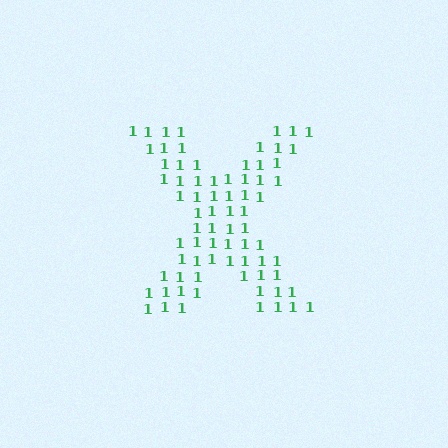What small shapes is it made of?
It is made of small digit 1's.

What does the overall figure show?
The overall figure shows the letter X.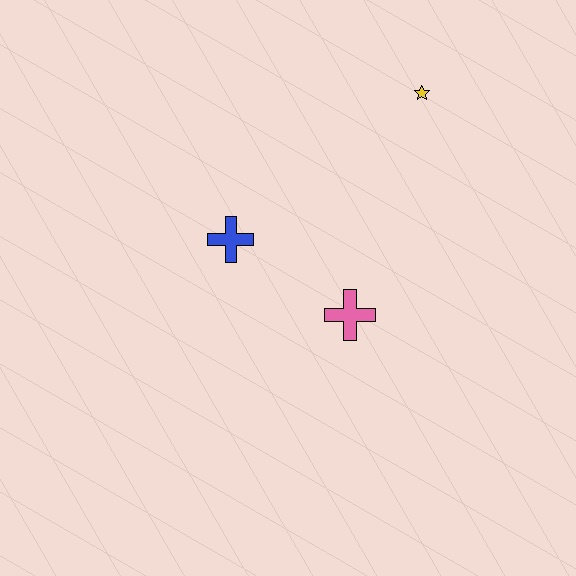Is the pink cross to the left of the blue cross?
No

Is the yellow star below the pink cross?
No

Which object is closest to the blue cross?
The pink cross is closest to the blue cross.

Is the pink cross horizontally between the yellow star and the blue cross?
Yes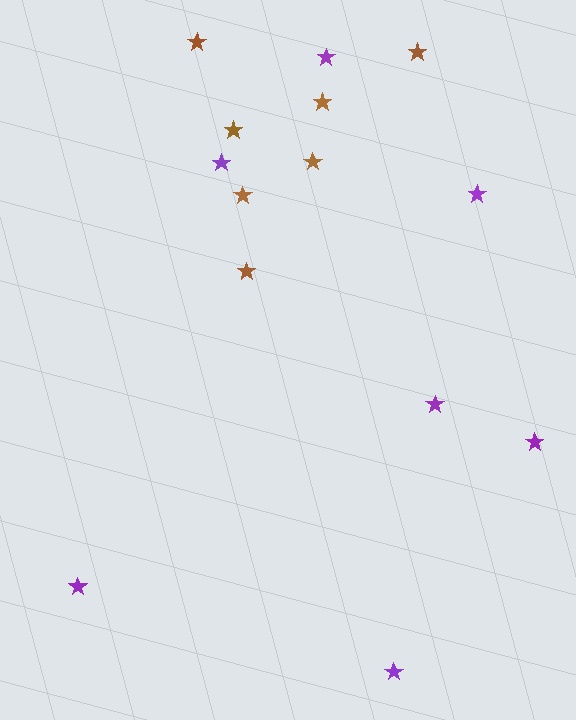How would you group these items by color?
There are 2 groups: one group of purple stars (7) and one group of brown stars (7).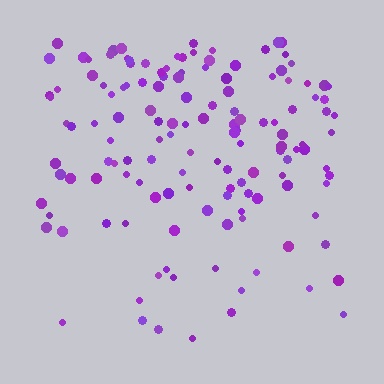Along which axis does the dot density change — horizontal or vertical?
Vertical.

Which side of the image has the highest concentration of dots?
The top.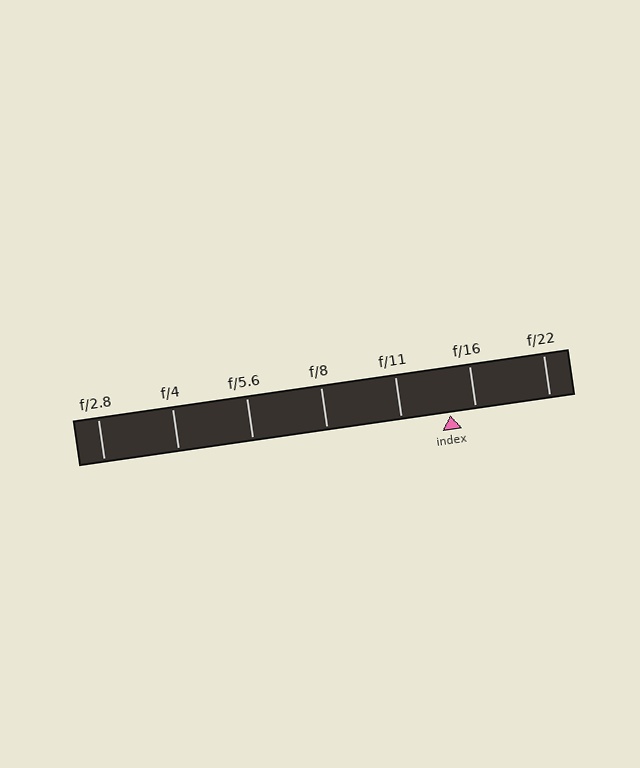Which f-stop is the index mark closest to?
The index mark is closest to f/16.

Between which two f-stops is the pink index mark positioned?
The index mark is between f/11 and f/16.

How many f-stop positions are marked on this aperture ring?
There are 7 f-stop positions marked.